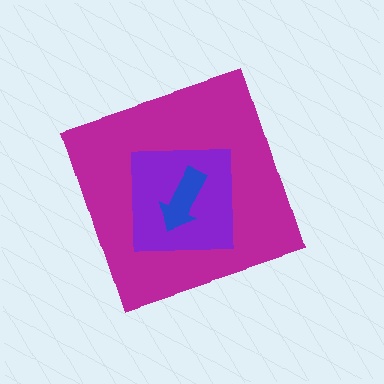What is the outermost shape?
The magenta diamond.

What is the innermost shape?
The blue arrow.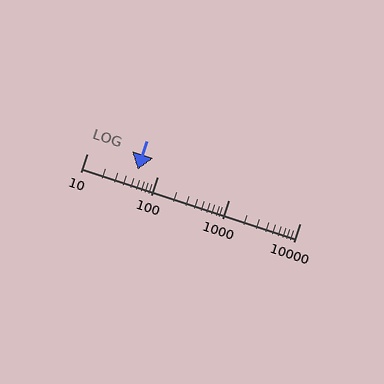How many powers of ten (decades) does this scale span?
The scale spans 3 decades, from 10 to 10000.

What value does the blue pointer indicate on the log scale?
The pointer indicates approximately 52.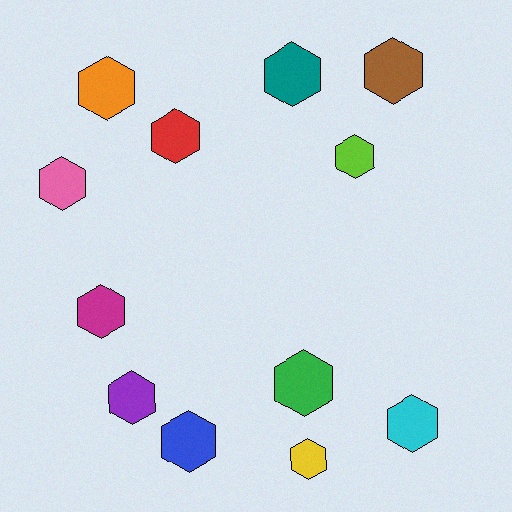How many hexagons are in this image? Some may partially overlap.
There are 12 hexagons.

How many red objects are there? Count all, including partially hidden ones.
There is 1 red object.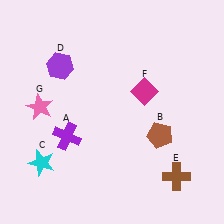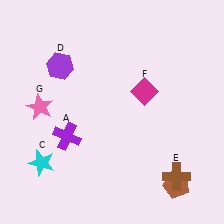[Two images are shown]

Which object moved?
The brown pentagon (B) moved down.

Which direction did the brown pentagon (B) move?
The brown pentagon (B) moved down.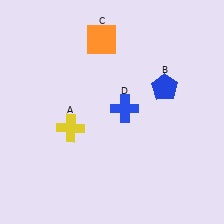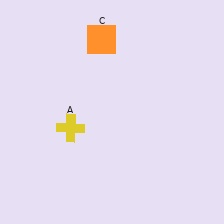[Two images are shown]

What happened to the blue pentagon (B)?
The blue pentagon (B) was removed in Image 2. It was in the top-right area of Image 1.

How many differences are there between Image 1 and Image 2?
There are 2 differences between the two images.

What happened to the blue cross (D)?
The blue cross (D) was removed in Image 2. It was in the top-right area of Image 1.